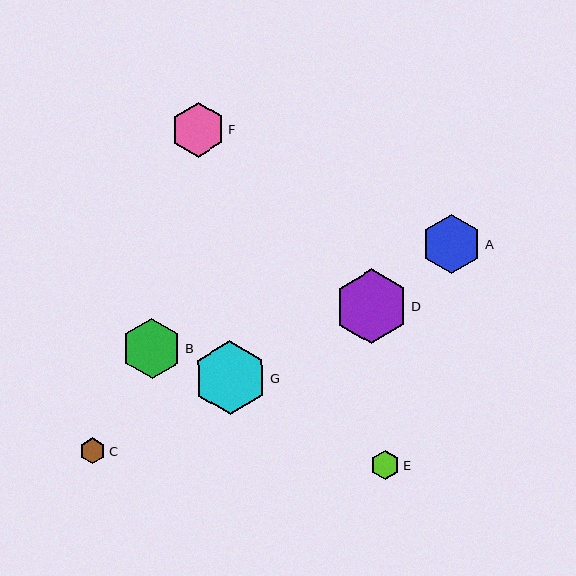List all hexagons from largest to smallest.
From largest to smallest: D, G, B, A, F, E, C.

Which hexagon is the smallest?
Hexagon C is the smallest with a size of approximately 26 pixels.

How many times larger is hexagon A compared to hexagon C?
Hexagon A is approximately 2.3 times the size of hexagon C.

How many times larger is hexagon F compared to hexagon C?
Hexagon F is approximately 2.1 times the size of hexagon C.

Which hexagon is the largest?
Hexagon D is the largest with a size of approximately 74 pixels.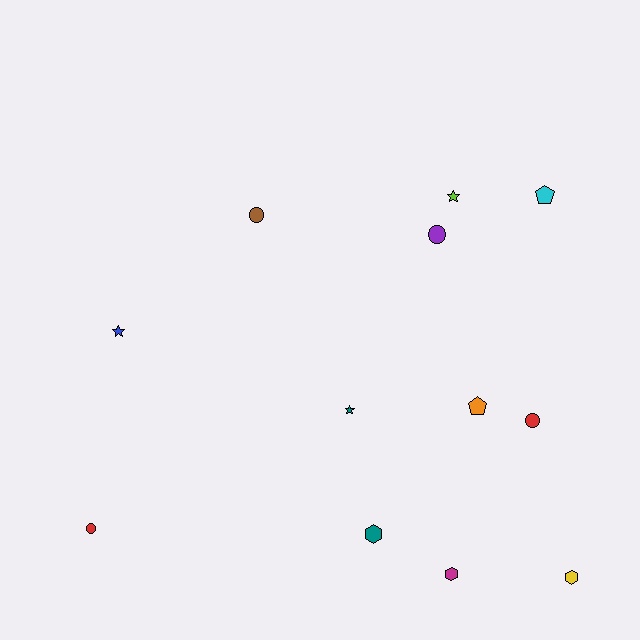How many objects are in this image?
There are 12 objects.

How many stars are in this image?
There are 3 stars.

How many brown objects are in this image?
There is 1 brown object.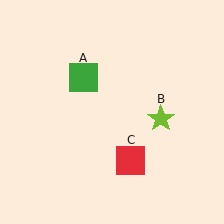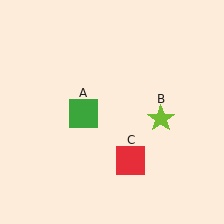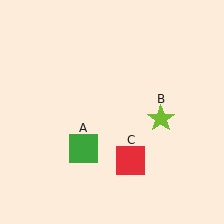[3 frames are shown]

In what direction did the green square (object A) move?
The green square (object A) moved down.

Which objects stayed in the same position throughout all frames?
Lime star (object B) and red square (object C) remained stationary.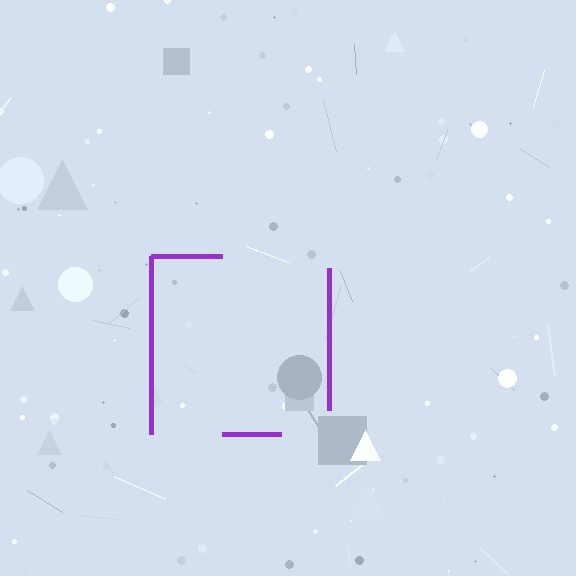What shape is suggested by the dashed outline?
The dashed outline suggests a square.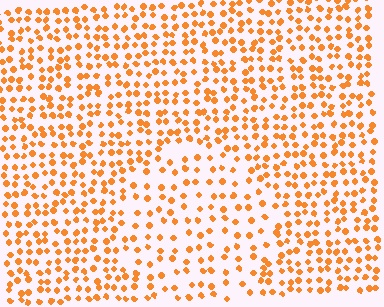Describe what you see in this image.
The image contains small orange elements arranged at two different densities. A circle-shaped region is visible where the elements are less densely packed than the surrounding area.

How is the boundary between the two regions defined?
The boundary is defined by a change in element density (approximately 1.7x ratio). All elements are the same color, size, and shape.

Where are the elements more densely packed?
The elements are more densely packed outside the circle boundary.